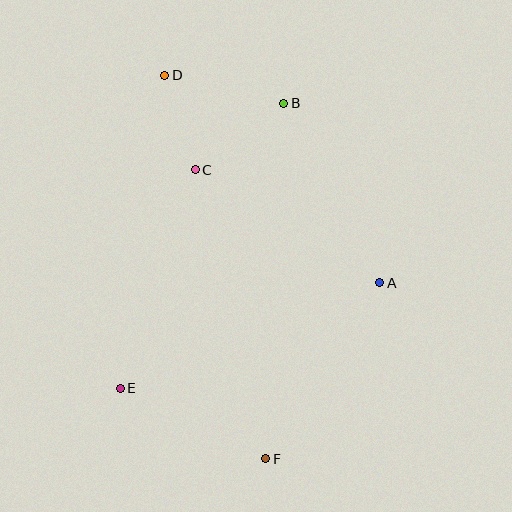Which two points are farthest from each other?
Points D and F are farthest from each other.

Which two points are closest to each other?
Points C and D are closest to each other.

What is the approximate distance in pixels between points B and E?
The distance between B and E is approximately 329 pixels.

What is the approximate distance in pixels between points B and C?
The distance between B and C is approximately 111 pixels.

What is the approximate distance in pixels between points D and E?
The distance between D and E is approximately 316 pixels.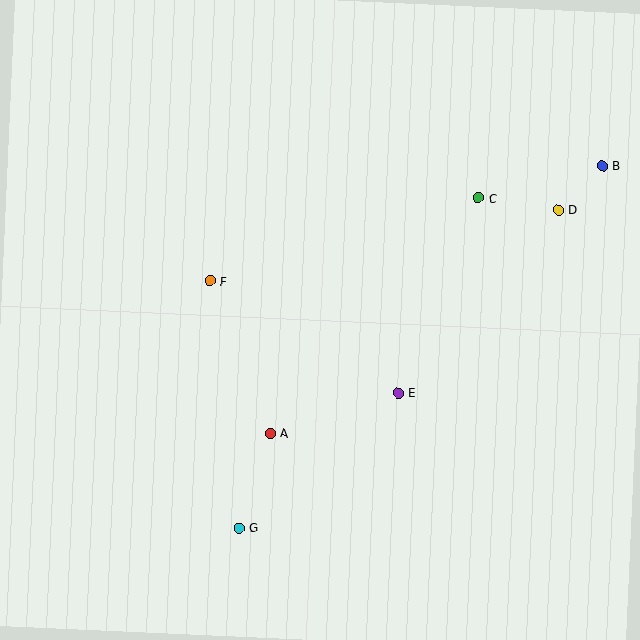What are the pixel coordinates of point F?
Point F is at (210, 281).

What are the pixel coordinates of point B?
Point B is at (602, 166).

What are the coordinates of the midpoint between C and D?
The midpoint between C and D is at (518, 204).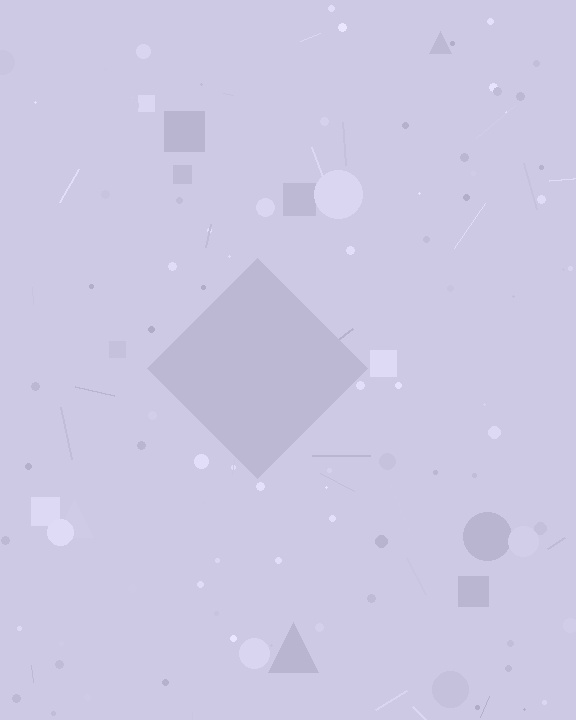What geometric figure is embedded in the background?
A diamond is embedded in the background.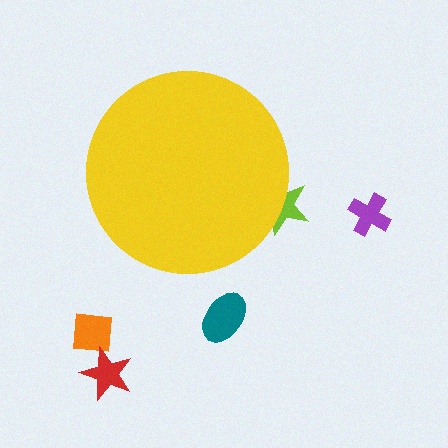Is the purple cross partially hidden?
No, the purple cross is fully visible.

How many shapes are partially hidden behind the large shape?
1 shape is partially hidden.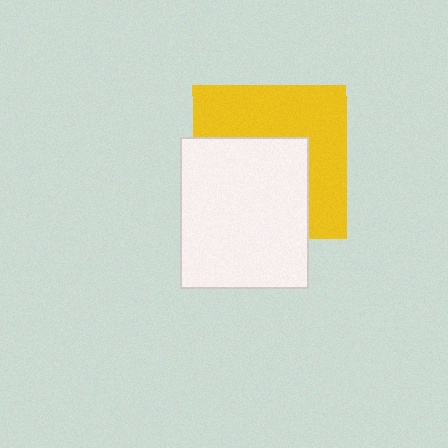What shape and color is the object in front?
The object in front is a white rectangle.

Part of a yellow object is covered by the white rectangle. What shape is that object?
It is a square.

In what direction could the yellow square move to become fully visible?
The yellow square could move toward the upper-right. That would shift it out from behind the white rectangle entirely.